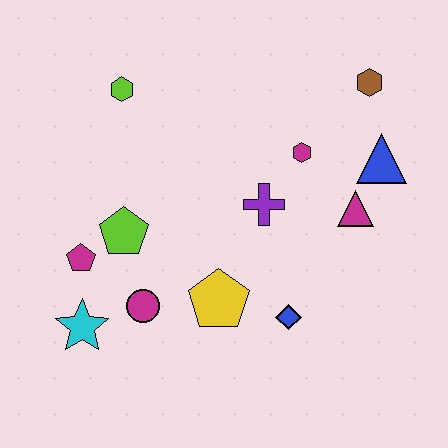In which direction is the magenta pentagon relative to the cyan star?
The magenta pentagon is above the cyan star.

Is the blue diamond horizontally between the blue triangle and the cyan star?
Yes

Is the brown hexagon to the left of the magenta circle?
No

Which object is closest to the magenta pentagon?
The lime pentagon is closest to the magenta pentagon.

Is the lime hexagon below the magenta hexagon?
No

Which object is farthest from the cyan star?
The brown hexagon is farthest from the cyan star.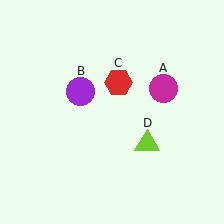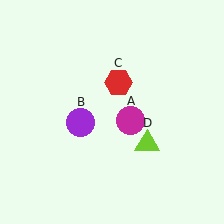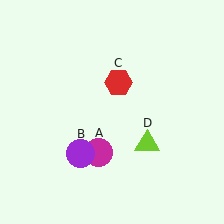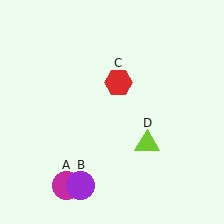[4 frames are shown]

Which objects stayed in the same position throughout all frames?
Red hexagon (object C) and lime triangle (object D) remained stationary.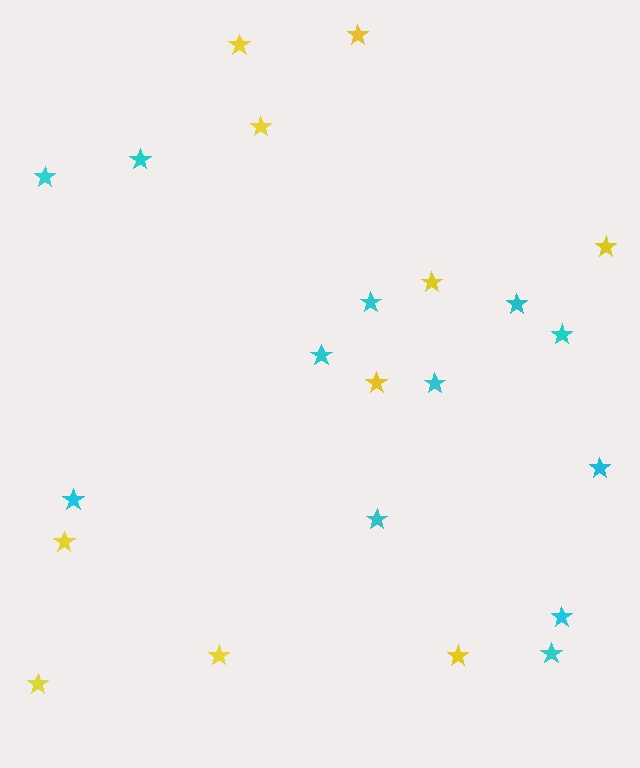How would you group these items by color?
There are 2 groups: one group of yellow stars (10) and one group of cyan stars (12).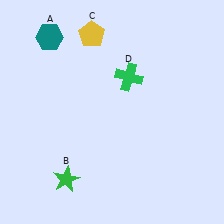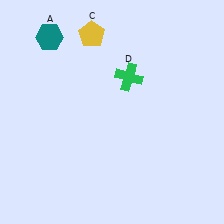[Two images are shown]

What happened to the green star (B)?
The green star (B) was removed in Image 2. It was in the bottom-left area of Image 1.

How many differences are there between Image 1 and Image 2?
There is 1 difference between the two images.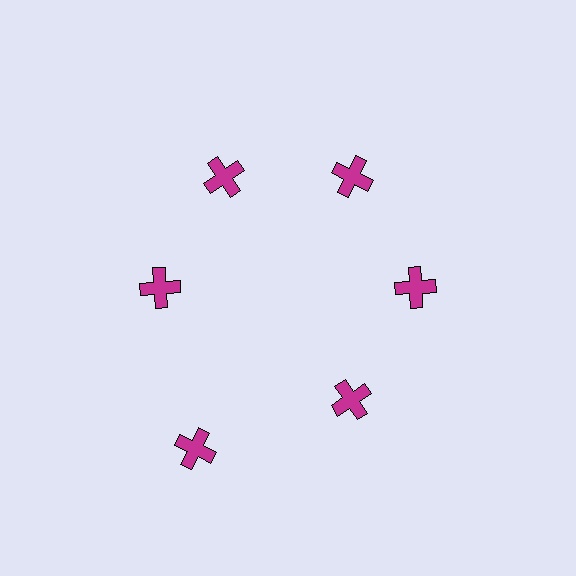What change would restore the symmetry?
The symmetry would be restored by moving it inward, back onto the ring so that all 6 crosses sit at equal angles and equal distance from the center.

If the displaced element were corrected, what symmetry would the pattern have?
It would have 6-fold rotational symmetry — the pattern would map onto itself every 60 degrees.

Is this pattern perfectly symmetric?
No. The 6 magenta crosses are arranged in a ring, but one element near the 7 o'clock position is pushed outward from the center, breaking the 6-fold rotational symmetry.